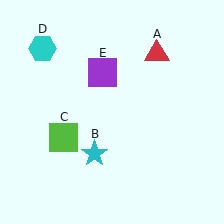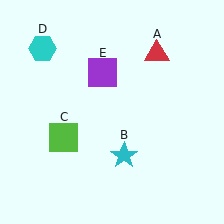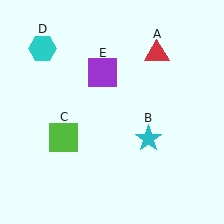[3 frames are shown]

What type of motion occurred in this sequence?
The cyan star (object B) rotated counterclockwise around the center of the scene.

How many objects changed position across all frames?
1 object changed position: cyan star (object B).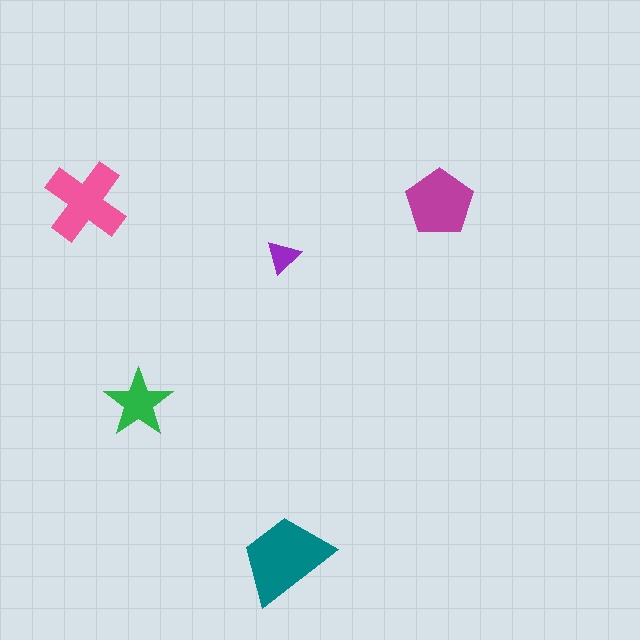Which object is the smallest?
The purple triangle.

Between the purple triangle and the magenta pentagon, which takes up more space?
The magenta pentagon.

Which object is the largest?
The teal trapezoid.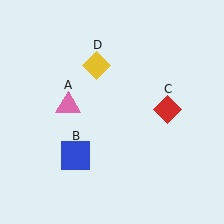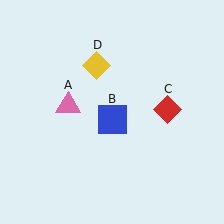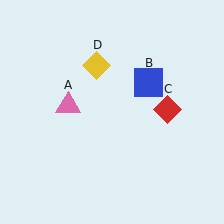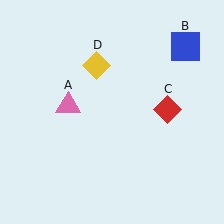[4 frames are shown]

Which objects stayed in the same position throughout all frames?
Pink triangle (object A) and red diamond (object C) and yellow diamond (object D) remained stationary.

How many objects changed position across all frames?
1 object changed position: blue square (object B).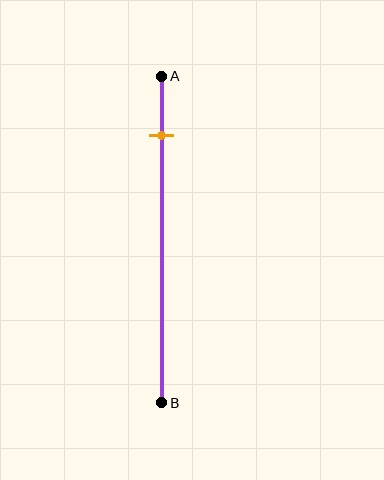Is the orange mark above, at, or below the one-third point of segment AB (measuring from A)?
The orange mark is above the one-third point of segment AB.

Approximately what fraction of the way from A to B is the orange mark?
The orange mark is approximately 20% of the way from A to B.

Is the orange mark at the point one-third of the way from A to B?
No, the mark is at about 20% from A, not at the 33% one-third point.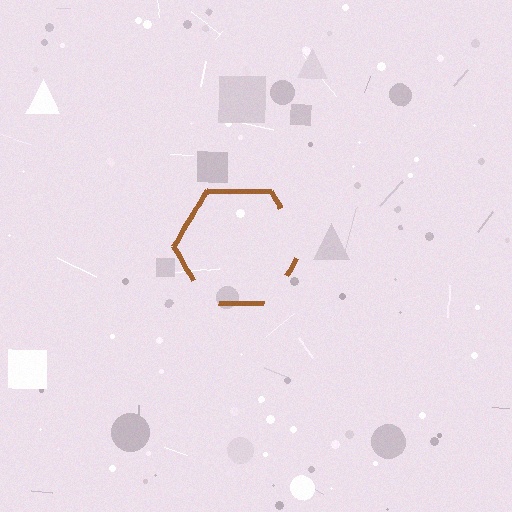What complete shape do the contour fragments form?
The contour fragments form a hexagon.